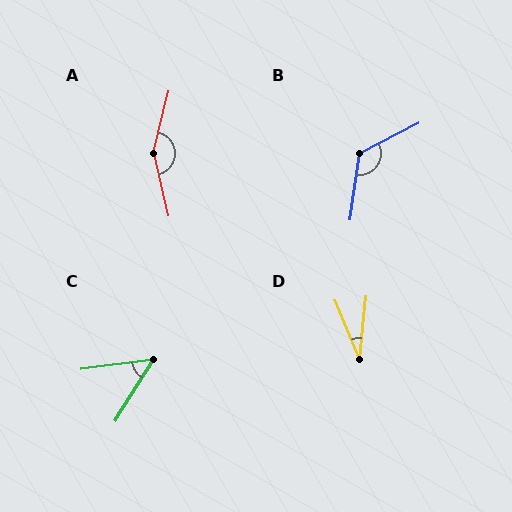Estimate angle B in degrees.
Approximately 125 degrees.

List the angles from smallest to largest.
D (28°), C (51°), B (125°), A (154°).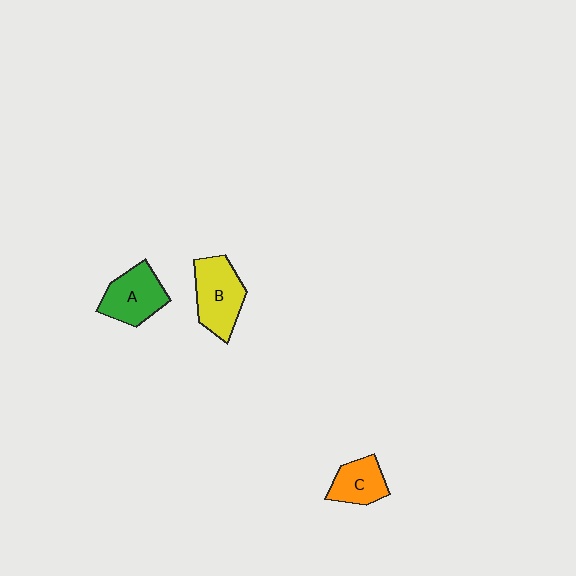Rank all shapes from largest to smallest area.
From largest to smallest: B (yellow), A (green), C (orange).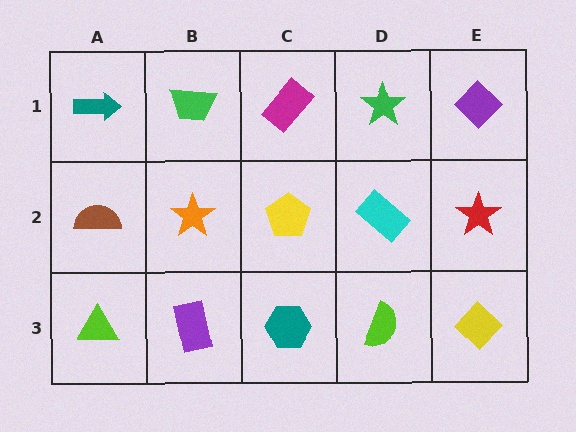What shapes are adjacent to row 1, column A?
A brown semicircle (row 2, column A), a green trapezoid (row 1, column B).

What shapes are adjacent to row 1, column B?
An orange star (row 2, column B), a teal arrow (row 1, column A), a magenta rectangle (row 1, column C).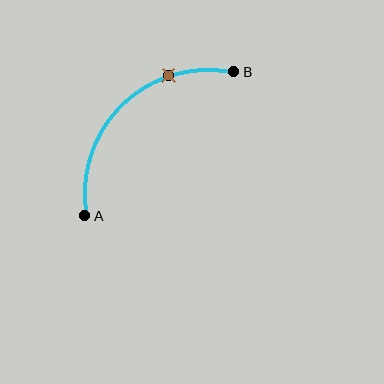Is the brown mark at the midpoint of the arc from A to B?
No. The brown mark lies on the arc but is closer to endpoint B. The arc midpoint would be at the point on the curve equidistant along the arc from both A and B.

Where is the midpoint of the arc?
The arc midpoint is the point on the curve farthest from the straight line joining A and B. It sits above and to the left of that line.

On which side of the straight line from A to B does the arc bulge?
The arc bulges above and to the left of the straight line connecting A and B.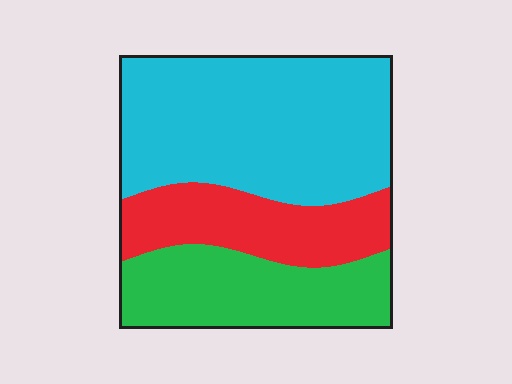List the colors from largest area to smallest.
From largest to smallest: cyan, green, red.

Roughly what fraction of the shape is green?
Green covers around 25% of the shape.